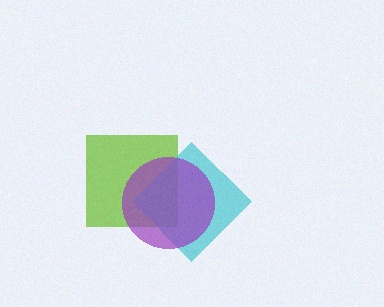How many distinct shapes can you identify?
There are 3 distinct shapes: a lime square, a cyan diamond, a purple circle.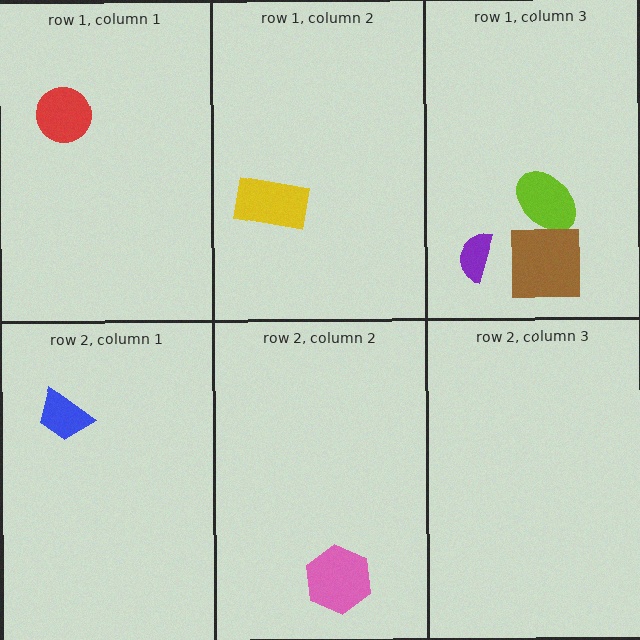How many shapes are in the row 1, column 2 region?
1.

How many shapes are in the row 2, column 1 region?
1.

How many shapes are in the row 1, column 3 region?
3.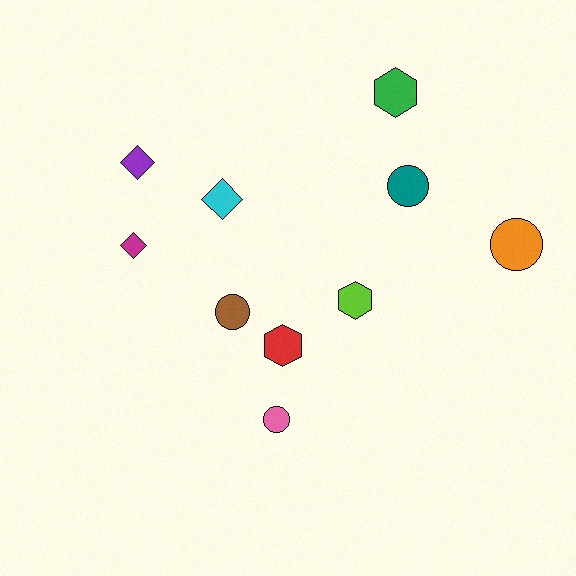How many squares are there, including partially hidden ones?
There are no squares.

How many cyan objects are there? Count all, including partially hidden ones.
There is 1 cyan object.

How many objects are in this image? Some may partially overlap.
There are 10 objects.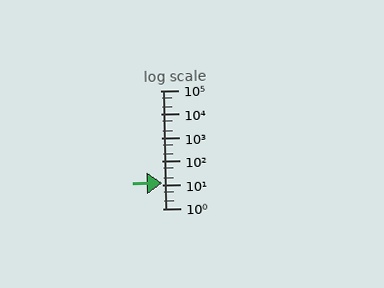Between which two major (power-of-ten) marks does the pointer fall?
The pointer is between 10 and 100.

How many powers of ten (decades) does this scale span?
The scale spans 5 decades, from 1 to 100000.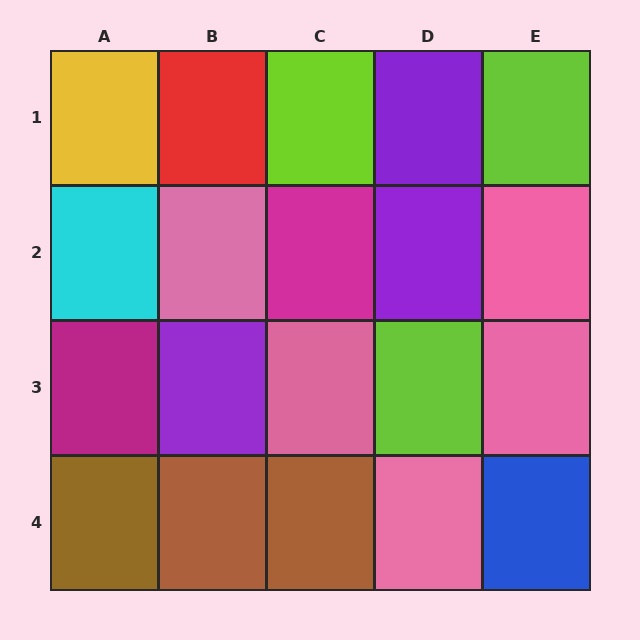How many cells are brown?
3 cells are brown.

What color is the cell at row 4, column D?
Pink.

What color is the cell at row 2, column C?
Magenta.